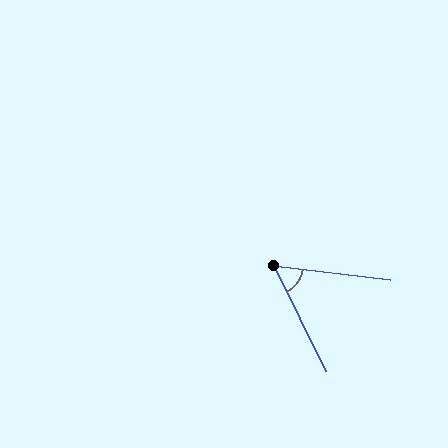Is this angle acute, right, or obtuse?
It is acute.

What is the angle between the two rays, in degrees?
Approximately 57 degrees.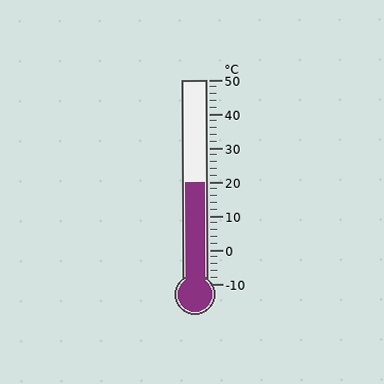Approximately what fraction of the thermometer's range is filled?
The thermometer is filled to approximately 50% of its range.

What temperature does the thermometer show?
The thermometer shows approximately 20°C.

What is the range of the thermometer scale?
The thermometer scale ranges from -10°C to 50°C.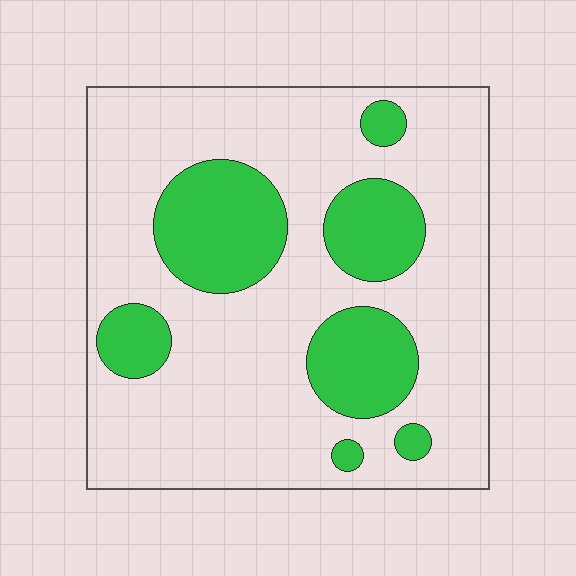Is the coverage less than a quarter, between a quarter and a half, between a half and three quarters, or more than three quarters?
Between a quarter and a half.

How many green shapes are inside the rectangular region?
7.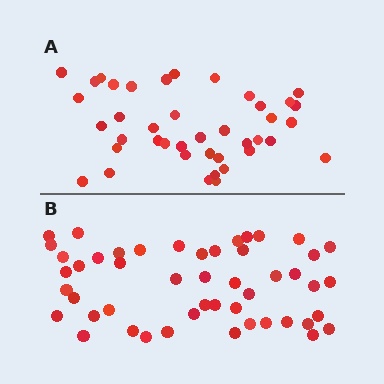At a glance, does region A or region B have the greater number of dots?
Region B (the bottom region) has more dots.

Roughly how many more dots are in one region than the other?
Region B has roughly 8 or so more dots than region A.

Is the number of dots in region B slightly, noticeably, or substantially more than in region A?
Region B has only slightly more — the two regions are fairly close. The ratio is roughly 1.2 to 1.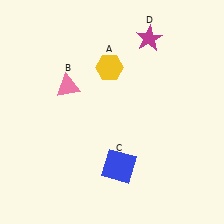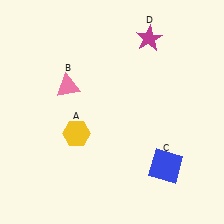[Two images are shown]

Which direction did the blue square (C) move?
The blue square (C) moved right.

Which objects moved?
The objects that moved are: the yellow hexagon (A), the blue square (C).